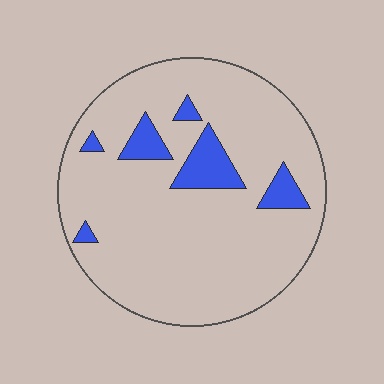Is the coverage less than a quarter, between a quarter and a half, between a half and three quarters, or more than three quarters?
Less than a quarter.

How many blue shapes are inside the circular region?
6.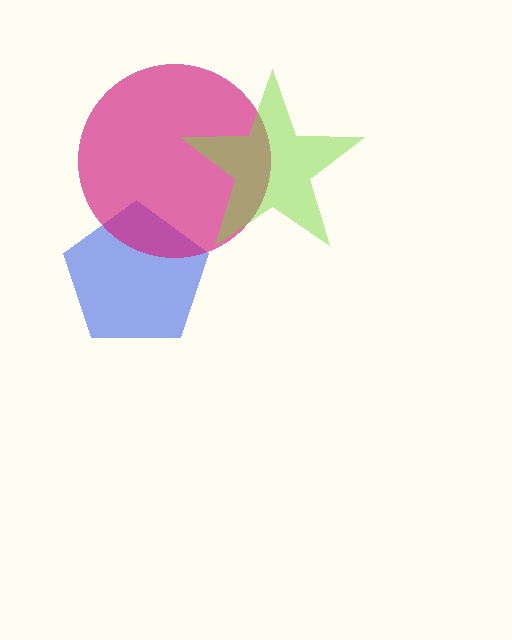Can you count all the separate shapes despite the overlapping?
Yes, there are 3 separate shapes.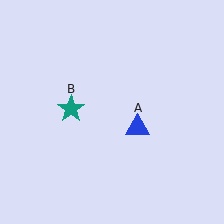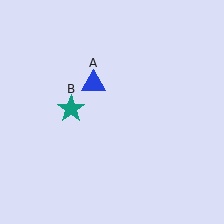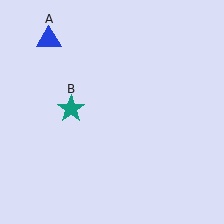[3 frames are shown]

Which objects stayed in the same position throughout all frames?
Teal star (object B) remained stationary.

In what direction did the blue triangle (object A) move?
The blue triangle (object A) moved up and to the left.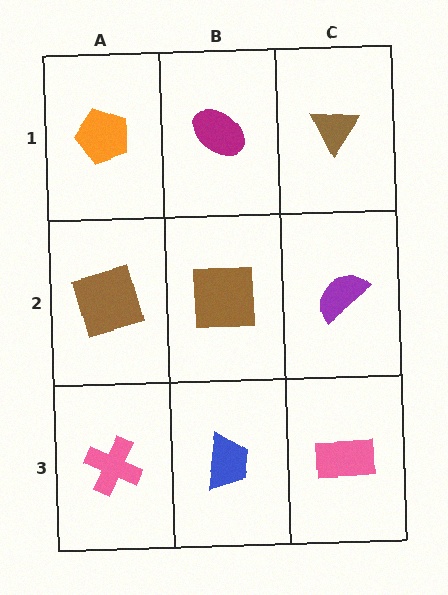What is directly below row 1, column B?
A brown square.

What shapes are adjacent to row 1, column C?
A purple semicircle (row 2, column C), a magenta ellipse (row 1, column B).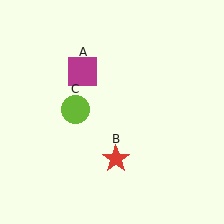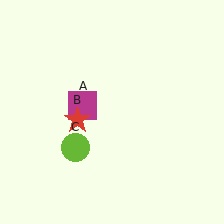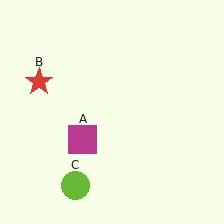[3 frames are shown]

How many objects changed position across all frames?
3 objects changed position: magenta square (object A), red star (object B), lime circle (object C).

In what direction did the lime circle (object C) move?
The lime circle (object C) moved down.